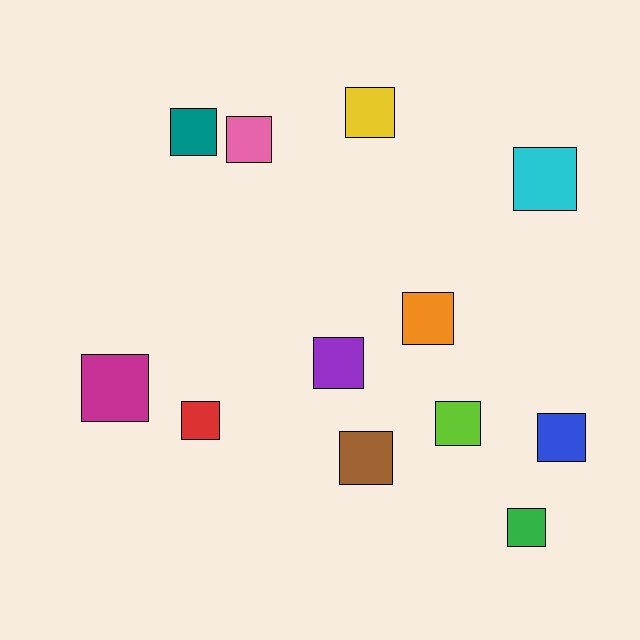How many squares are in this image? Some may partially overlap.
There are 12 squares.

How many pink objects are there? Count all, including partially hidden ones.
There is 1 pink object.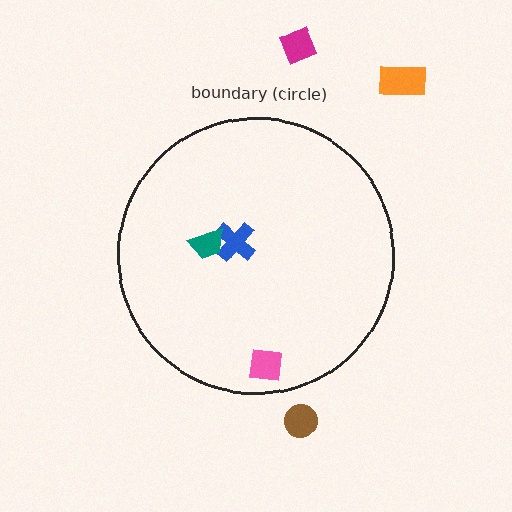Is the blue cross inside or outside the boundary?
Inside.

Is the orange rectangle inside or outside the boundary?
Outside.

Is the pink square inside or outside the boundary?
Inside.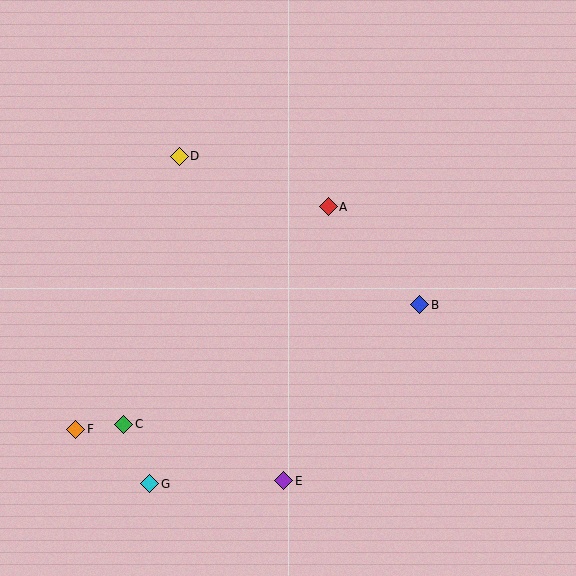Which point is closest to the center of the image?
Point A at (328, 207) is closest to the center.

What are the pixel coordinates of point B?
Point B is at (420, 305).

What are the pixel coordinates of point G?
Point G is at (150, 484).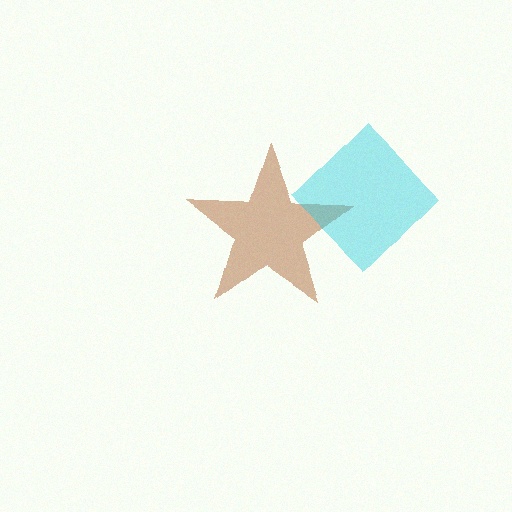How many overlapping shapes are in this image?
There are 2 overlapping shapes in the image.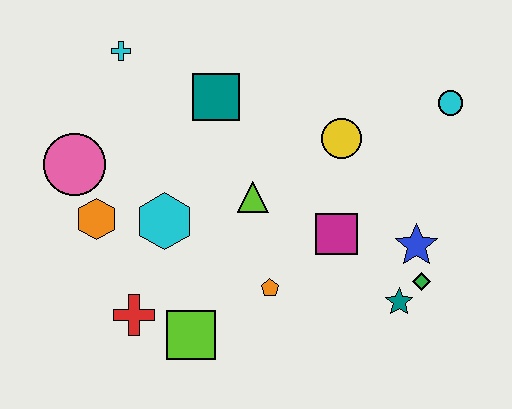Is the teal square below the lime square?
No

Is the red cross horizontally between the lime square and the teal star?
No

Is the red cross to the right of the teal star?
No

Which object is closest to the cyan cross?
The teal square is closest to the cyan cross.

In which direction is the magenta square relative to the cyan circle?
The magenta square is below the cyan circle.